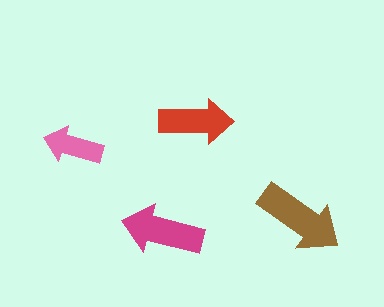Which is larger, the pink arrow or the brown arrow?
The brown one.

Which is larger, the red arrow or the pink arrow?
The red one.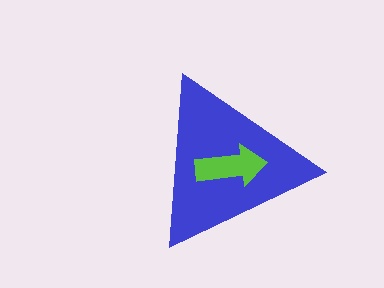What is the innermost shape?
The lime arrow.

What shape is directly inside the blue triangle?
The lime arrow.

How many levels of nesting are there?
2.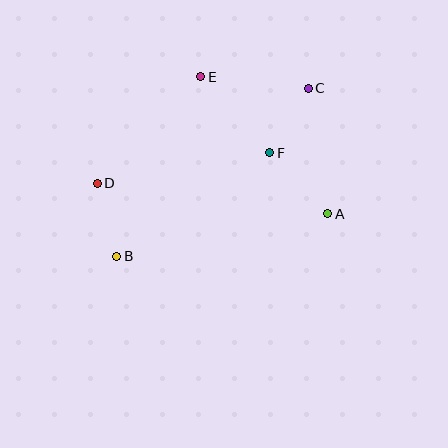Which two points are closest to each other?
Points C and F are closest to each other.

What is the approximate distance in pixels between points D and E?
The distance between D and E is approximately 148 pixels.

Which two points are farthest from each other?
Points B and C are farthest from each other.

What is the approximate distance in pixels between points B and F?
The distance between B and F is approximately 185 pixels.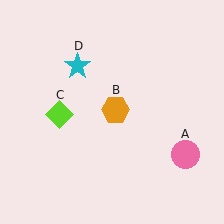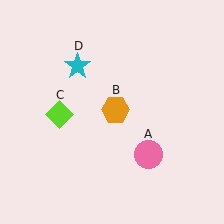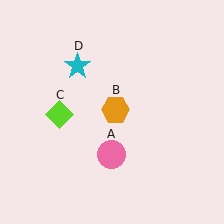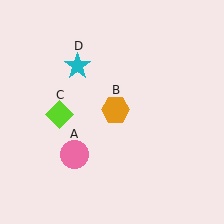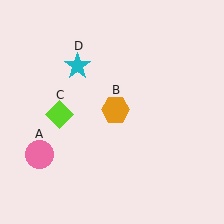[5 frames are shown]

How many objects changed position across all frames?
1 object changed position: pink circle (object A).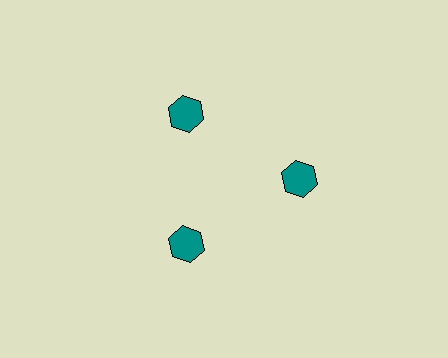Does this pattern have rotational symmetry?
Yes, this pattern has 3-fold rotational symmetry. It looks the same after rotating 120 degrees around the center.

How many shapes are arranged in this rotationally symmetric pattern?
There are 3 shapes, arranged in 3 groups of 1.